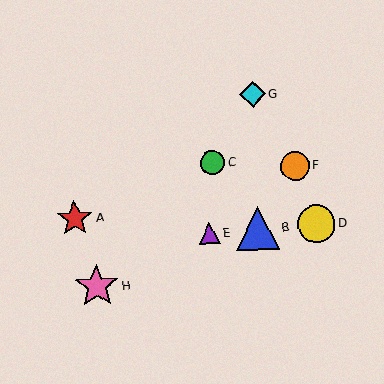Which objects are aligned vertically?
Objects B, G are aligned vertically.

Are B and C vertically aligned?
No, B is at x≈258 and C is at x≈212.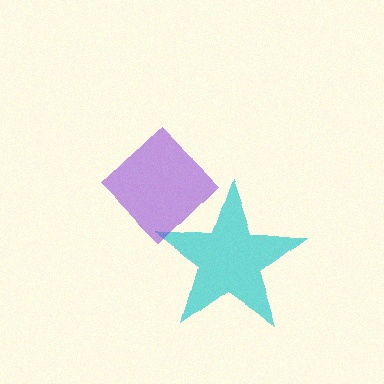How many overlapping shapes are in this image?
There are 2 overlapping shapes in the image.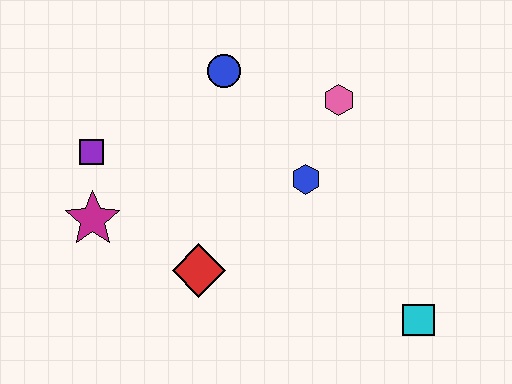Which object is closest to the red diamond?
The magenta star is closest to the red diamond.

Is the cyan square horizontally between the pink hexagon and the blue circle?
No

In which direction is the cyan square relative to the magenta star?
The cyan square is to the right of the magenta star.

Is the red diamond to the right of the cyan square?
No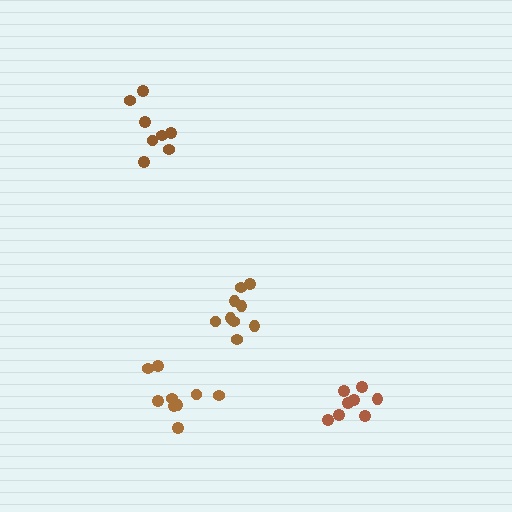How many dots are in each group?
Group 1: 9 dots, Group 2: 8 dots, Group 3: 8 dots, Group 4: 9 dots (34 total).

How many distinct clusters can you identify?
There are 4 distinct clusters.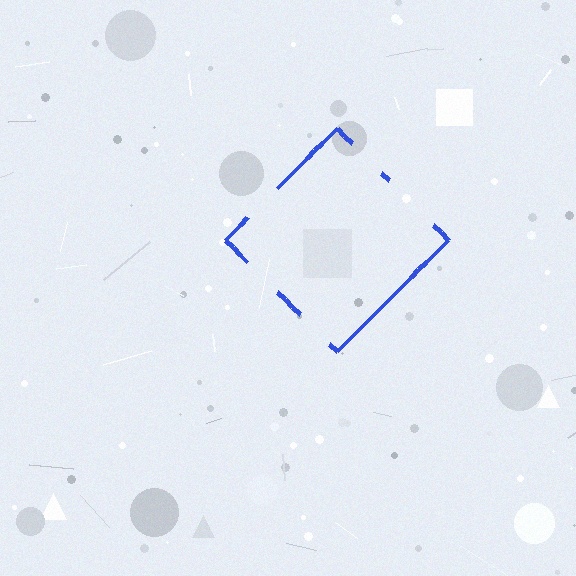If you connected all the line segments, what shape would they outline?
They would outline a diamond.